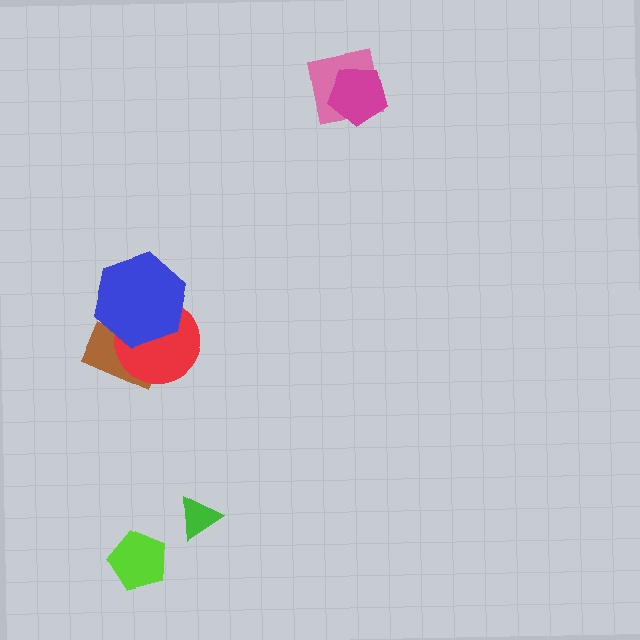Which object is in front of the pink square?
The magenta pentagon is in front of the pink square.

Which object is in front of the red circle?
The blue hexagon is in front of the red circle.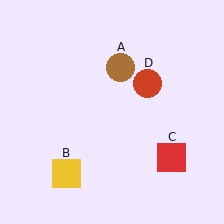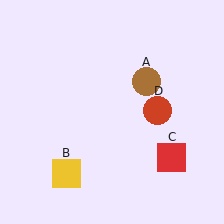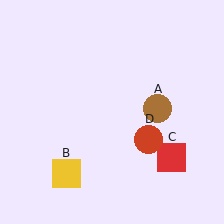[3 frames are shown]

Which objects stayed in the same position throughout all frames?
Yellow square (object B) and red square (object C) remained stationary.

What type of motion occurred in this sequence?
The brown circle (object A), red circle (object D) rotated clockwise around the center of the scene.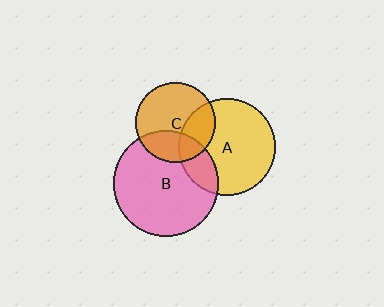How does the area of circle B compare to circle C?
Approximately 1.7 times.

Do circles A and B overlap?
Yes.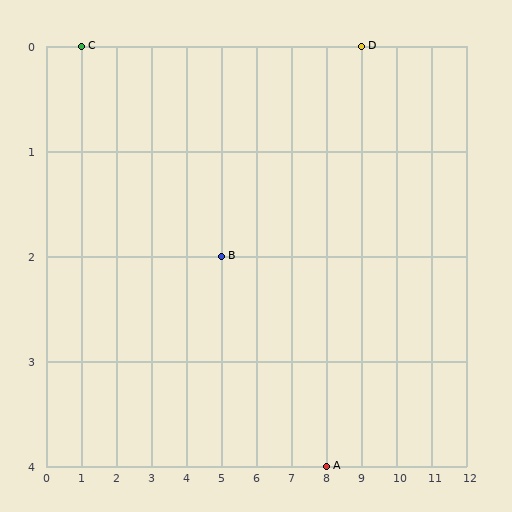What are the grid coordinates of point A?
Point A is at grid coordinates (8, 4).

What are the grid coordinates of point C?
Point C is at grid coordinates (1, 0).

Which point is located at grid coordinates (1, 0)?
Point C is at (1, 0).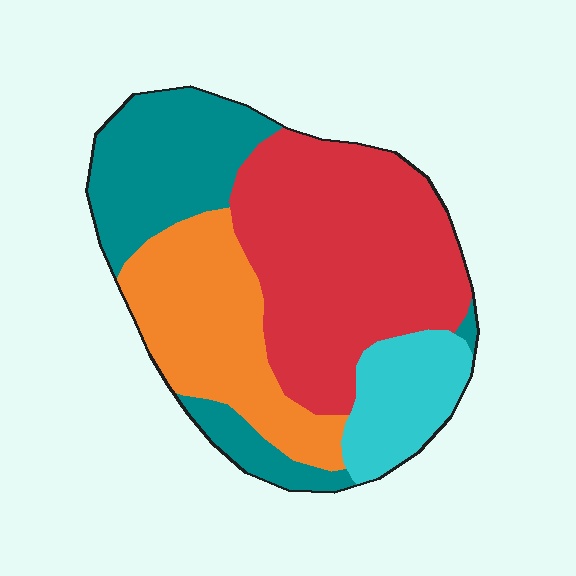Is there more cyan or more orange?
Orange.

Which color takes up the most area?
Red, at roughly 40%.